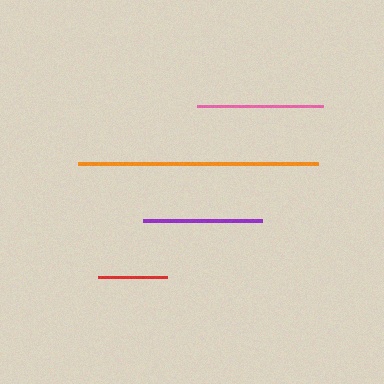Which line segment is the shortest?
The red line is the shortest at approximately 69 pixels.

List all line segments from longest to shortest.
From longest to shortest: orange, pink, purple, red.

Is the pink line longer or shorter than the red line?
The pink line is longer than the red line.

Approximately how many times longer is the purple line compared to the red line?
The purple line is approximately 1.7 times the length of the red line.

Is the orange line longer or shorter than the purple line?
The orange line is longer than the purple line.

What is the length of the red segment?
The red segment is approximately 69 pixels long.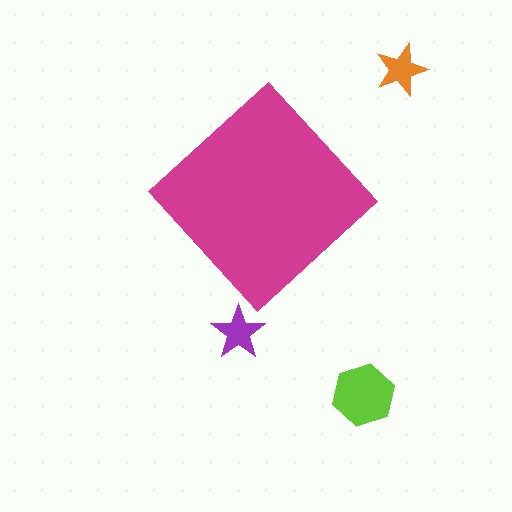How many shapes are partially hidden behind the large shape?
0 shapes are partially hidden.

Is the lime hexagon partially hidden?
No, the lime hexagon is fully visible.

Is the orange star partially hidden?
No, the orange star is fully visible.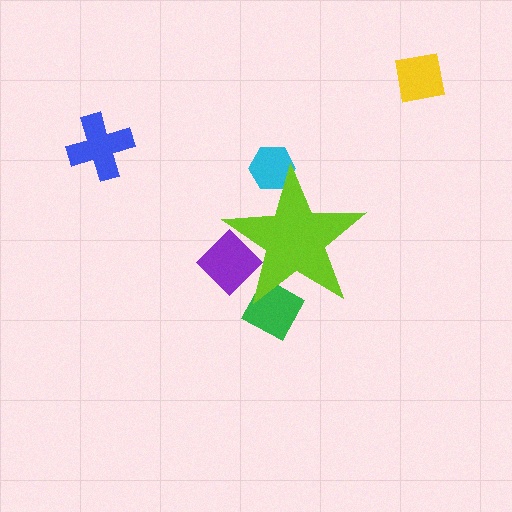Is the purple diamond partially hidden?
Yes, the purple diamond is partially hidden behind the lime star.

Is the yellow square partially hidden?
No, the yellow square is fully visible.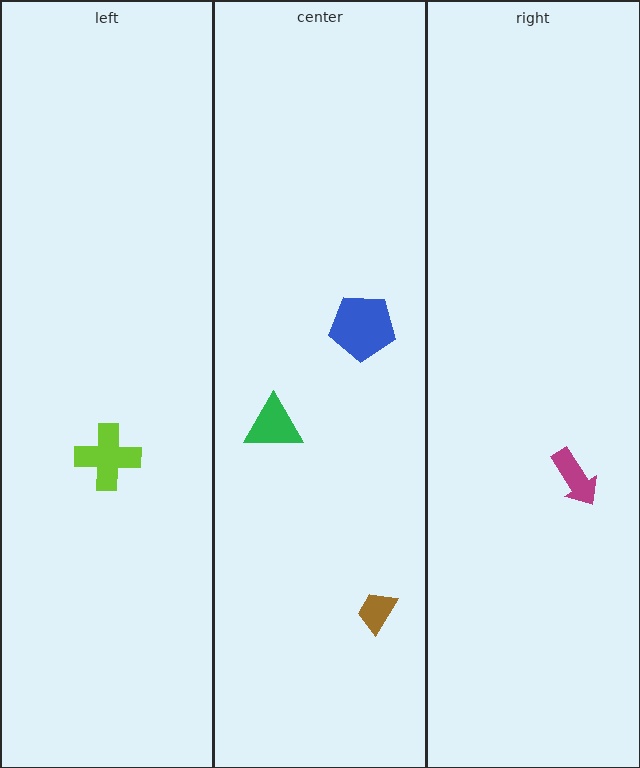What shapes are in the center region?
The brown trapezoid, the blue pentagon, the green triangle.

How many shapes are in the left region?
1.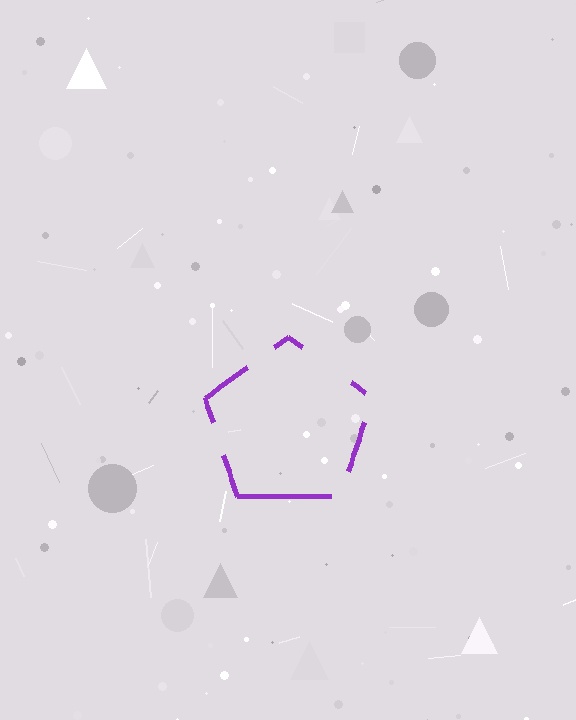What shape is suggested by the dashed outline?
The dashed outline suggests a pentagon.